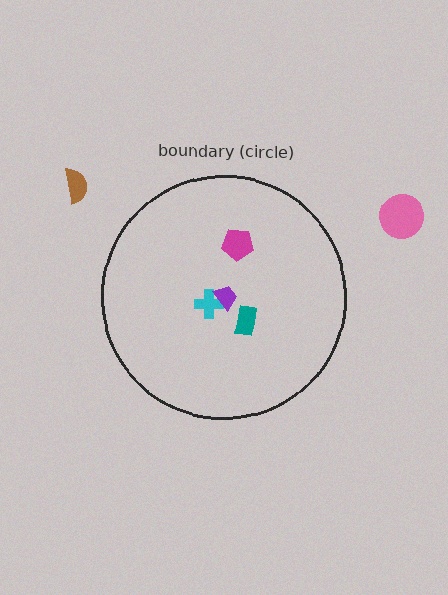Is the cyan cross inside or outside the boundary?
Inside.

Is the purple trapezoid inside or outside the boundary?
Inside.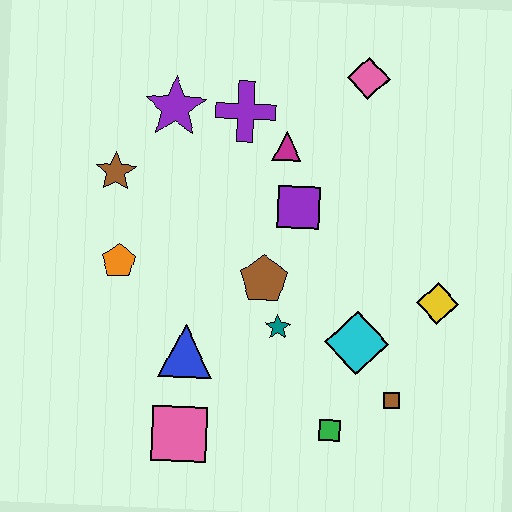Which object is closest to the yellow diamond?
The cyan diamond is closest to the yellow diamond.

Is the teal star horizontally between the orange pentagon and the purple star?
No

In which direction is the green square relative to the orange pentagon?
The green square is to the right of the orange pentagon.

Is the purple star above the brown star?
Yes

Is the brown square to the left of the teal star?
No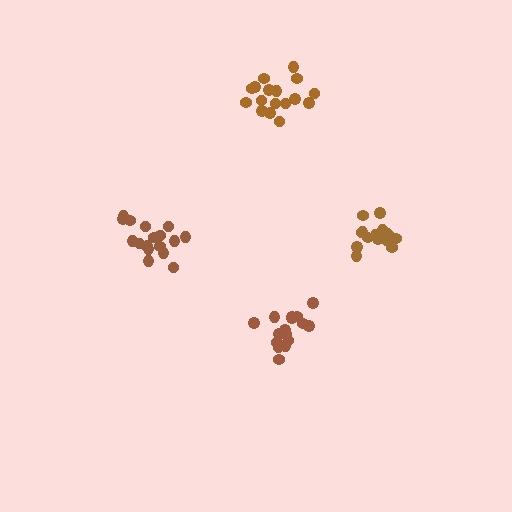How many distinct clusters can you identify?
There are 4 distinct clusters.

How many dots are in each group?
Group 1: 18 dots, Group 2: 16 dots, Group 3: 16 dots, Group 4: 17 dots (67 total).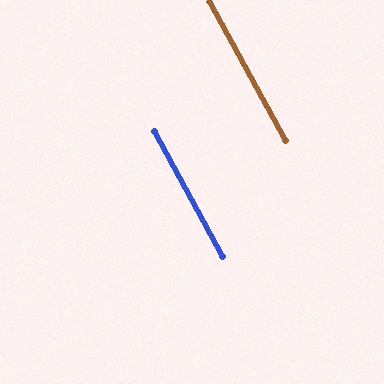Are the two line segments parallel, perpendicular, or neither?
Parallel — their directions differ by only 0.0°.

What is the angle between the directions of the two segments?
Approximately 0 degrees.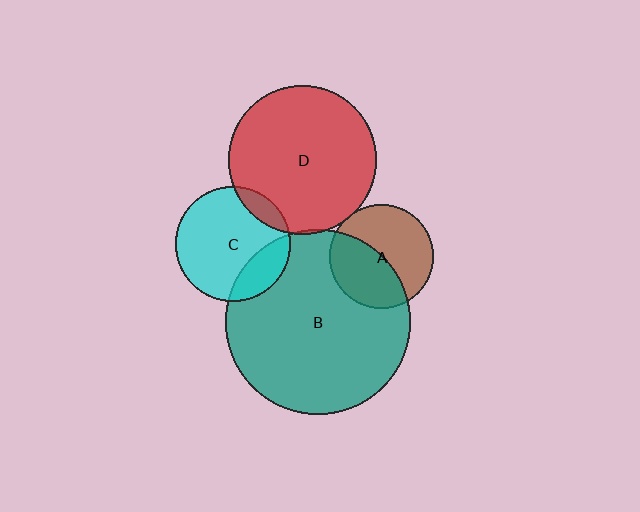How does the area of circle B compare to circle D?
Approximately 1.6 times.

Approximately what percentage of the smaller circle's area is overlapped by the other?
Approximately 10%.